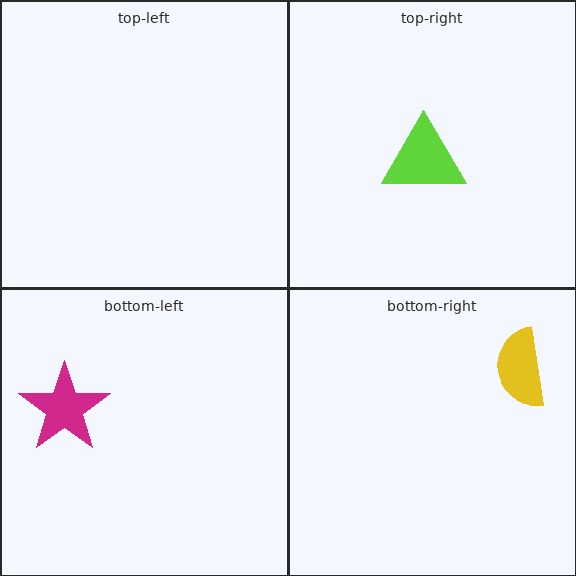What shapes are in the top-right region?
The lime triangle.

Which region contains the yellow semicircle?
The bottom-right region.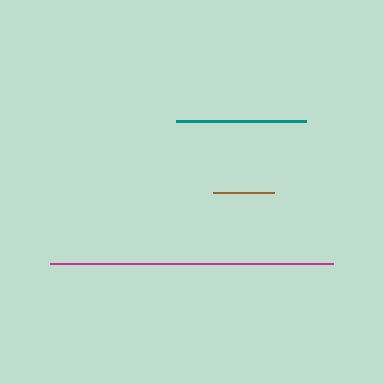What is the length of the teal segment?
The teal segment is approximately 130 pixels long.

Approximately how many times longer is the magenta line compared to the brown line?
The magenta line is approximately 4.6 times the length of the brown line.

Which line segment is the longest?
The magenta line is the longest at approximately 283 pixels.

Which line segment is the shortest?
The brown line is the shortest at approximately 61 pixels.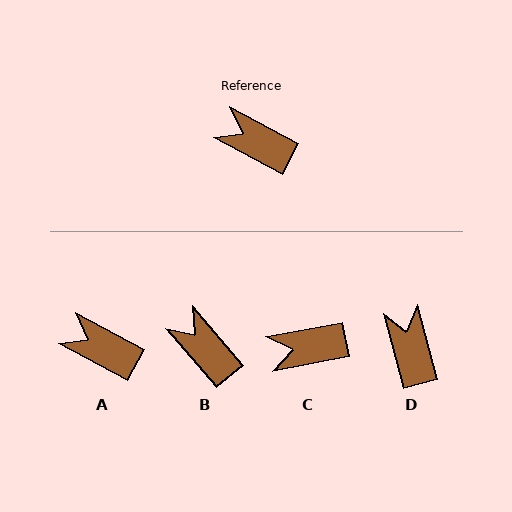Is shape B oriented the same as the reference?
No, it is off by about 22 degrees.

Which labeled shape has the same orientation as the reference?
A.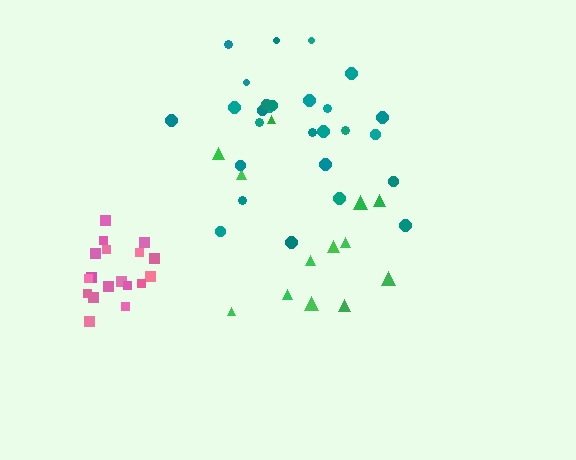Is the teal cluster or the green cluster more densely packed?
Teal.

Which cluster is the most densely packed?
Pink.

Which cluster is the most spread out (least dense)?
Green.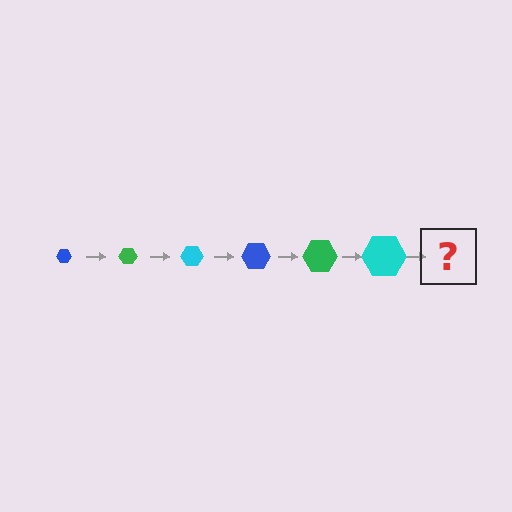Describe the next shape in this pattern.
It should be a blue hexagon, larger than the previous one.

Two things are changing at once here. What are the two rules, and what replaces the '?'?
The two rules are that the hexagon grows larger each step and the color cycles through blue, green, and cyan. The '?' should be a blue hexagon, larger than the previous one.